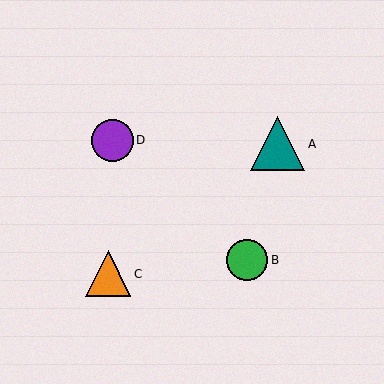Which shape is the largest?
The teal triangle (labeled A) is the largest.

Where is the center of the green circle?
The center of the green circle is at (247, 260).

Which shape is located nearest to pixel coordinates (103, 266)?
The orange triangle (labeled C) at (108, 274) is nearest to that location.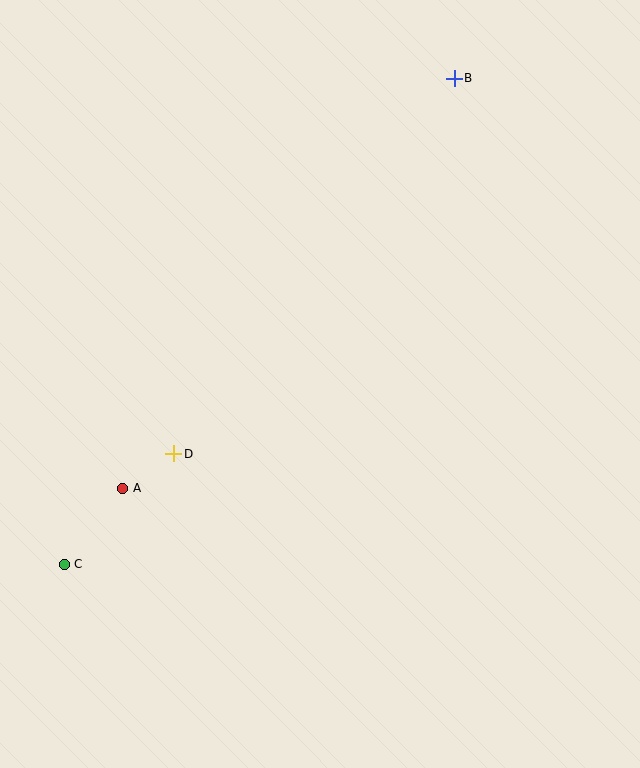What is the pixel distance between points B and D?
The distance between B and D is 469 pixels.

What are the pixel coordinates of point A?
Point A is at (123, 488).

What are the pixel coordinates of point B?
Point B is at (454, 78).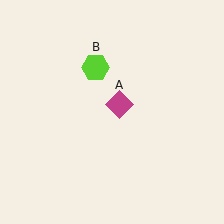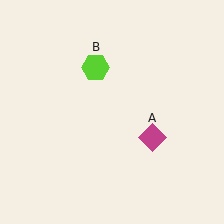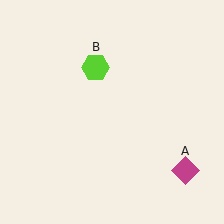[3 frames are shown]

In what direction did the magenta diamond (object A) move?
The magenta diamond (object A) moved down and to the right.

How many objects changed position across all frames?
1 object changed position: magenta diamond (object A).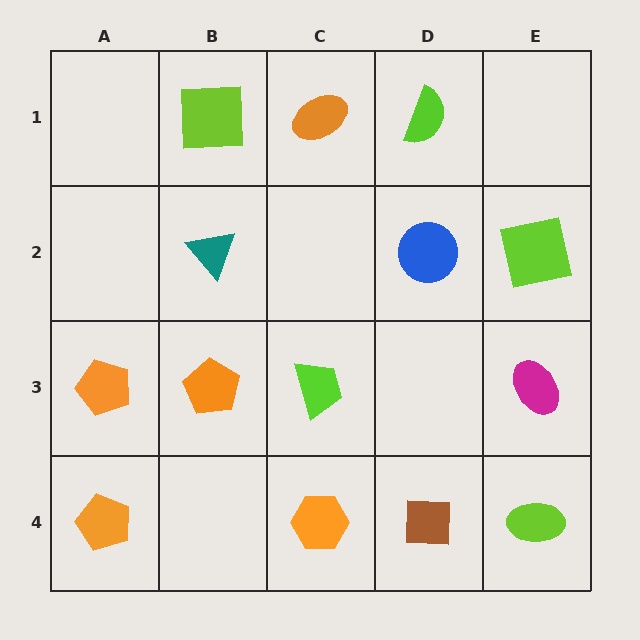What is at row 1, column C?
An orange ellipse.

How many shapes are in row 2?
3 shapes.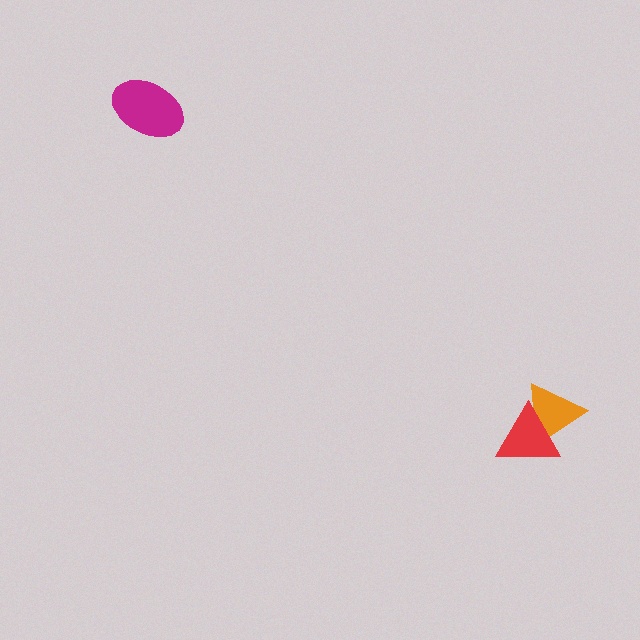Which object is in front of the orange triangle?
The red triangle is in front of the orange triangle.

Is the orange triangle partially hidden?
Yes, it is partially covered by another shape.